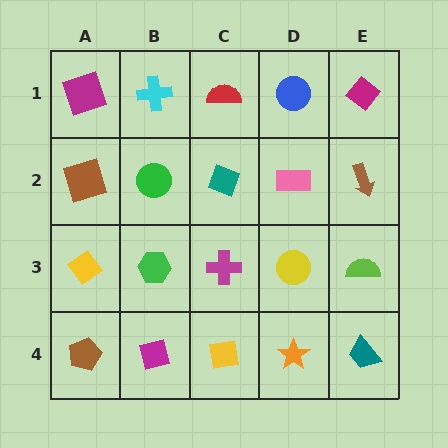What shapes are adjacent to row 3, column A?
A brown square (row 2, column A), a brown pentagon (row 4, column A), a green hexagon (row 3, column B).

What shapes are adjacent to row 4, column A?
A yellow diamond (row 3, column A), a magenta square (row 4, column B).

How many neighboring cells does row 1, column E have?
2.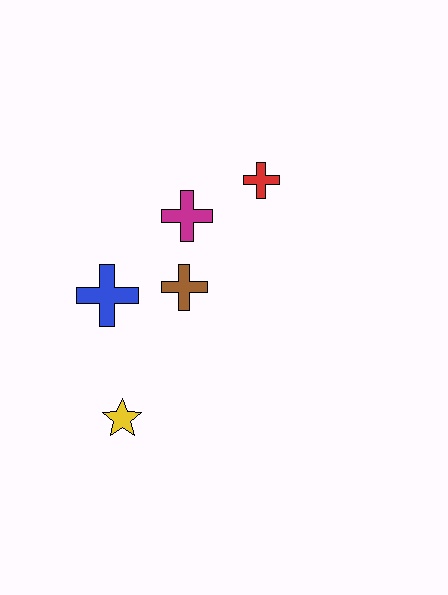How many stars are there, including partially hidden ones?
There is 1 star.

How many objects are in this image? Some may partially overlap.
There are 5 objects.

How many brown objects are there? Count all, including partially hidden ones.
There is 1 brown object.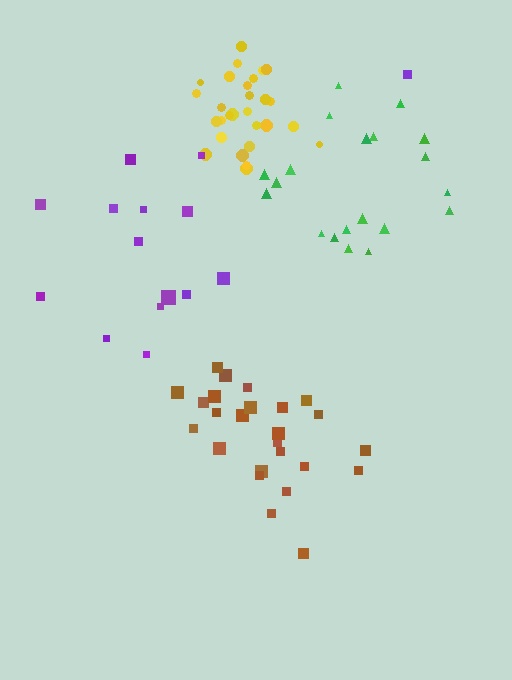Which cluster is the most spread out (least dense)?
Purple.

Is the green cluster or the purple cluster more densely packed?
Green.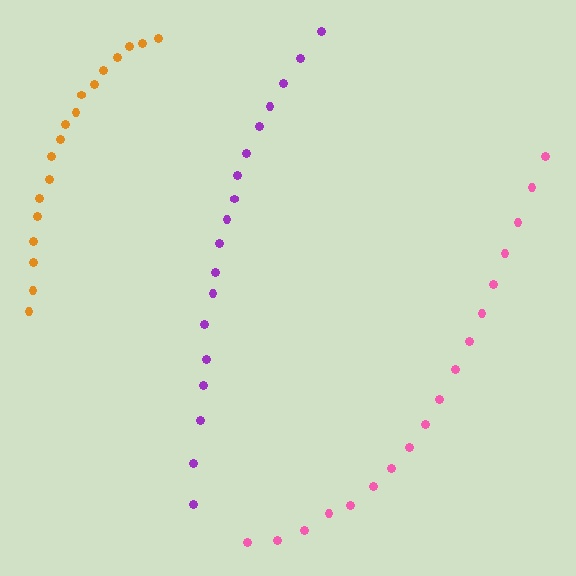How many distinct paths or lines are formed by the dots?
There are 3 distinct paths.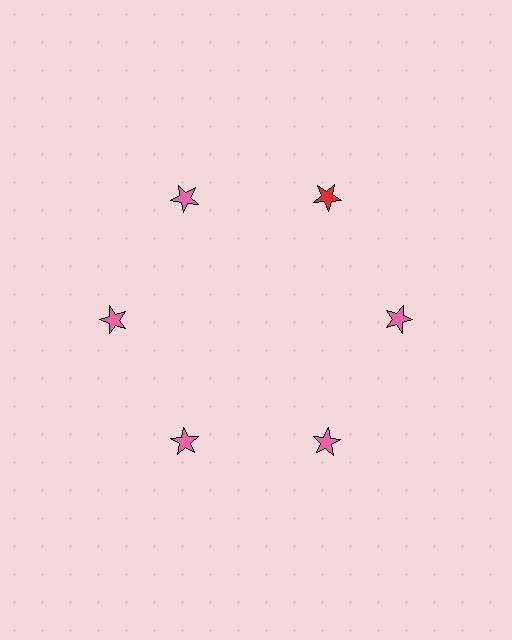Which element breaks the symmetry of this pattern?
The red star at roughly the 1 o'clock position breaks the symmetry. All other shapes are pink stars.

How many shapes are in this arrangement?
There are 6 shapes arranged in a ring pattern.